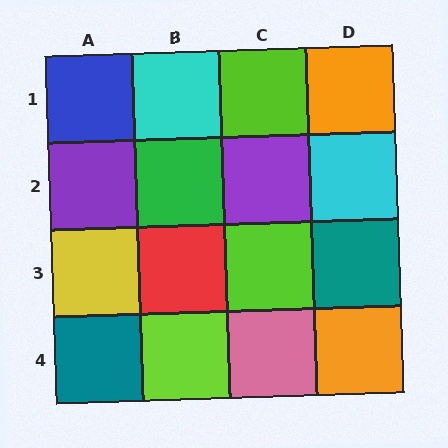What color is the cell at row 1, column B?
Cyan.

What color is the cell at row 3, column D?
Teal.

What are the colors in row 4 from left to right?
Teal, lime, pink, orange.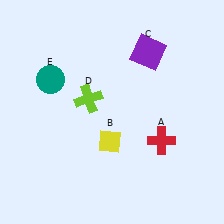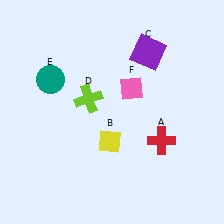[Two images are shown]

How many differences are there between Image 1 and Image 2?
There is 1 difference between the two images.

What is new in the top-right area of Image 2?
A pink diamond (F) was added in the top-right area of Image 2.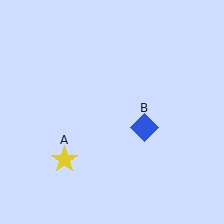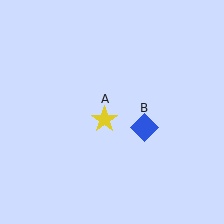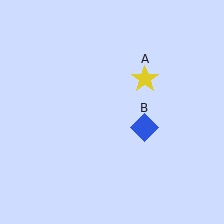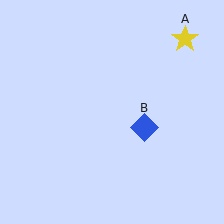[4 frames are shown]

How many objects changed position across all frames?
1 object changed position: yellow star (object A).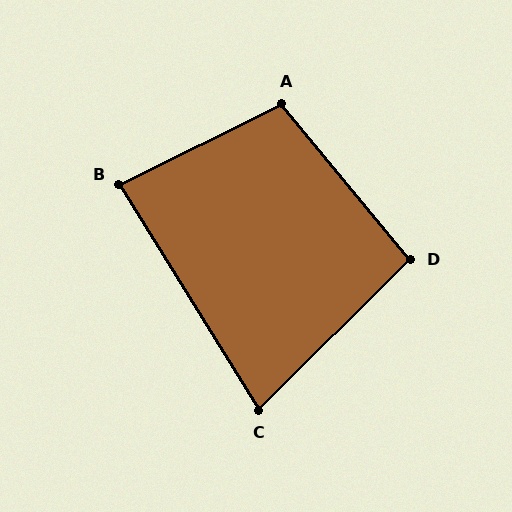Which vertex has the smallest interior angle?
C, at approximately 77 degrees.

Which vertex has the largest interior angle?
A, at approximately 103 degrees.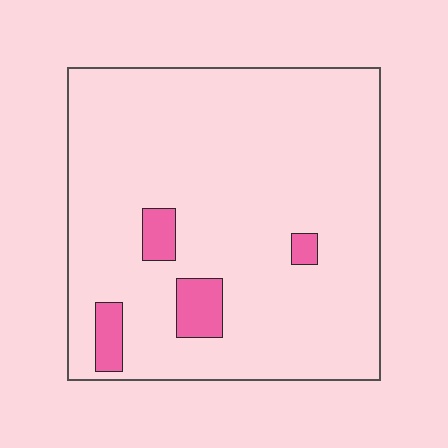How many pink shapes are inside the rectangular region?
4.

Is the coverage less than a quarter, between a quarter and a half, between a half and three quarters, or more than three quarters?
Less than a quarter.